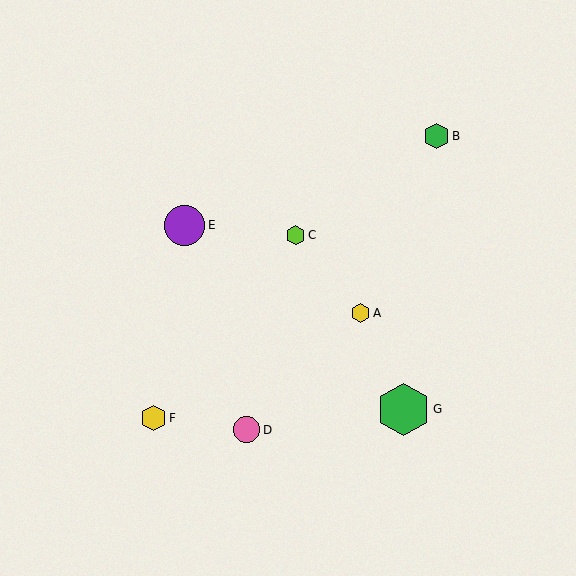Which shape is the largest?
The green hexagon (labeled G) is the largest.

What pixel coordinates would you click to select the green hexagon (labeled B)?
Click at (436, 136) to select the green hexagon B.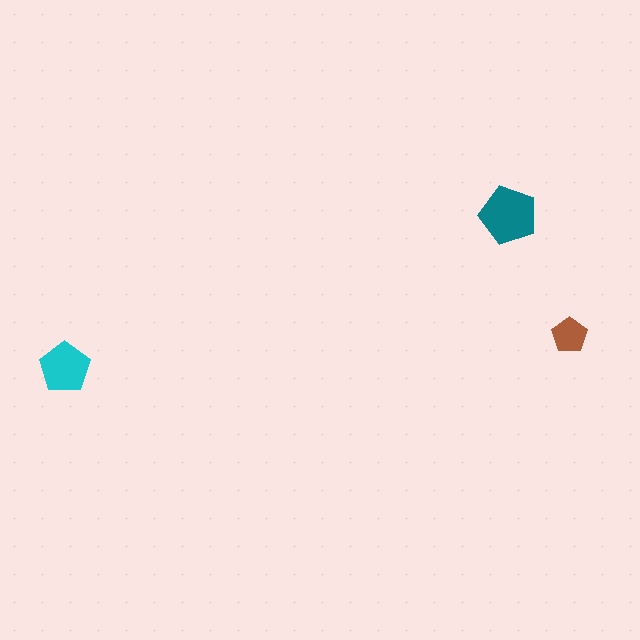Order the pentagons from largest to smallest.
the teal one, the cyan one, the brown one.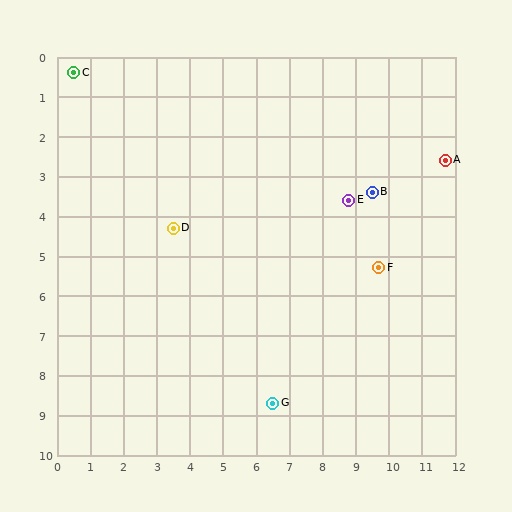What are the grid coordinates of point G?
Point G is at approximately (6.5, 8.7).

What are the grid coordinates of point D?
Point D is at approximately (3.5, 4.3).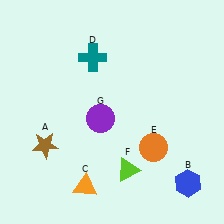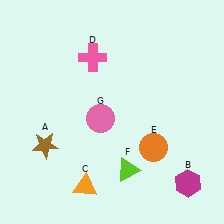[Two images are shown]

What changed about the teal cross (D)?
In Image 1, D is teal. In Image 2, it changed to pink.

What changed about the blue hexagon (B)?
In Image 1, B is blue. In Image 2, it changed to magenta.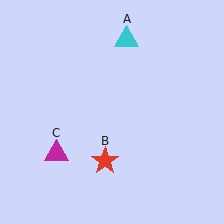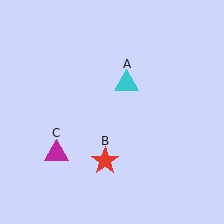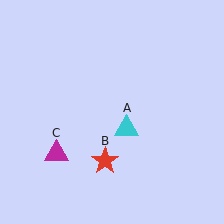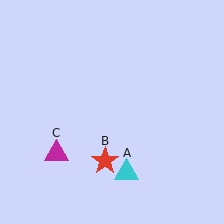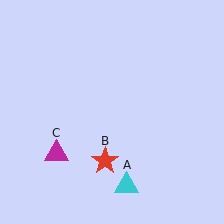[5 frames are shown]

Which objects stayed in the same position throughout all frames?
Red star (object B) and magenta triangle (object C) remained stationary.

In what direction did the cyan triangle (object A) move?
The cyan triangle (object A) moved down.